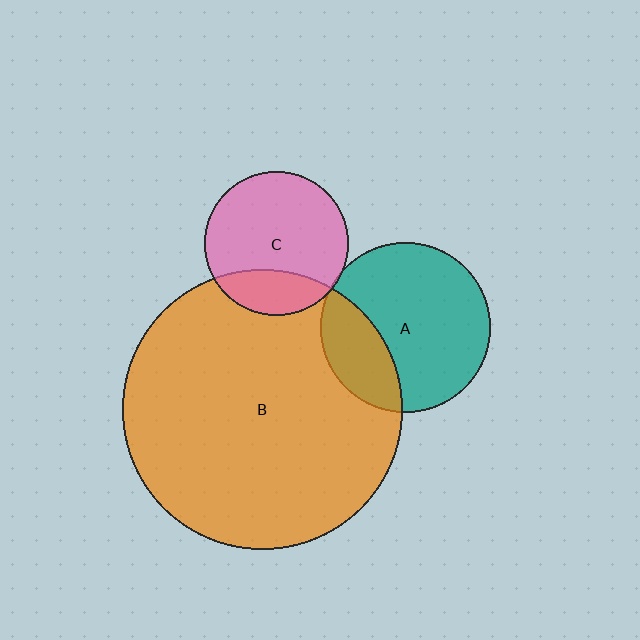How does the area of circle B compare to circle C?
Approximately 3.8 times.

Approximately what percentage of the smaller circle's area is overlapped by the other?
Approximately 25%.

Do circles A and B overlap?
Yes.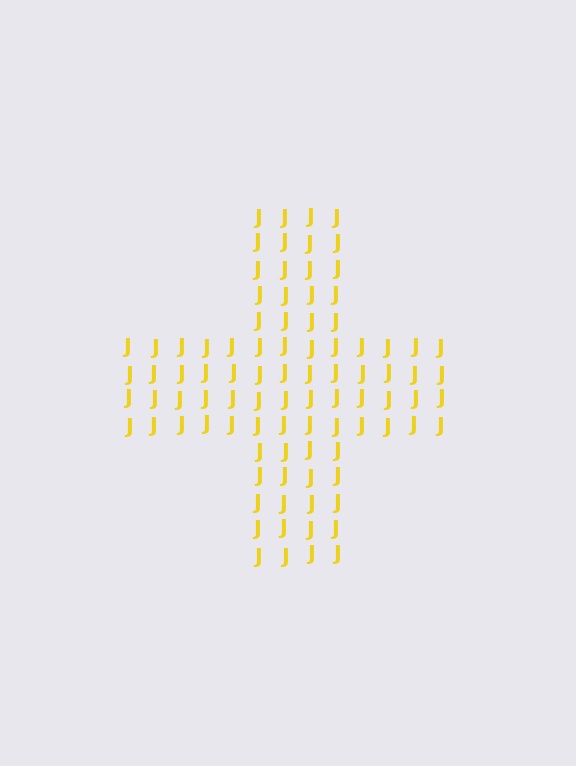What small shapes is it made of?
It is made of small letter J's.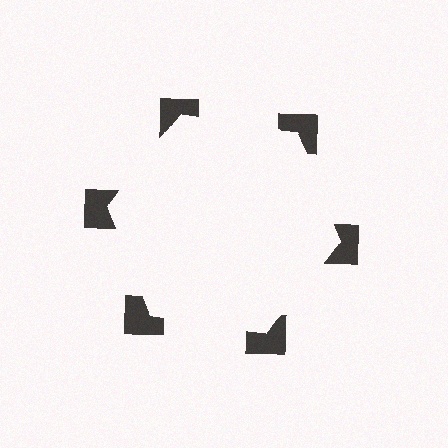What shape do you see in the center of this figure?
An illusory hexagon — its edges are inferred from the aligned wedge cuts in the notched squares, not physically drawn.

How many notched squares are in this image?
There are 6 — one at each vertex of the illusory hexagon.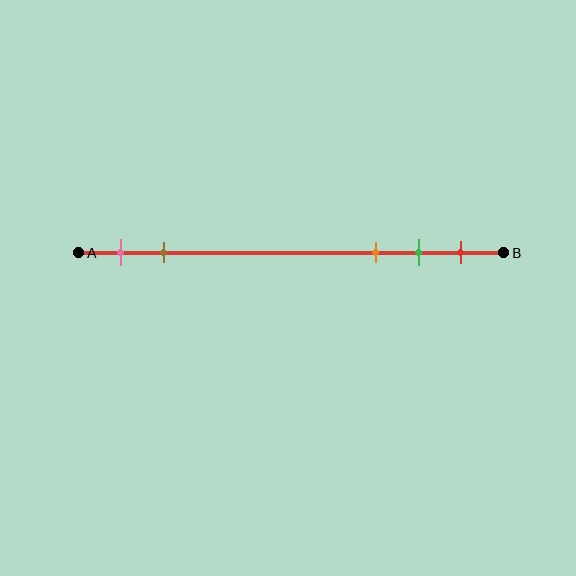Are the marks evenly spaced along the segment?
No, the marks are not evenly spaced.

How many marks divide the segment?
There are 5 marks dividing the segment.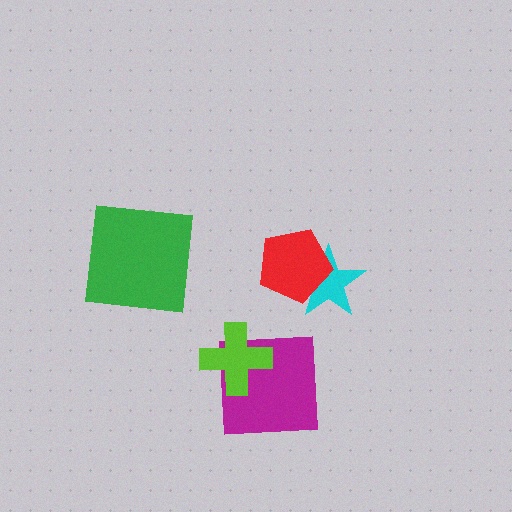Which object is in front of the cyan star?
The red pentagon is in front of the cyan star.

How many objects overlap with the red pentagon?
1 object overlaps with the red pentagon.